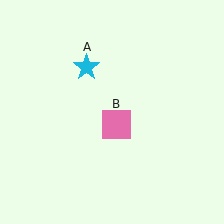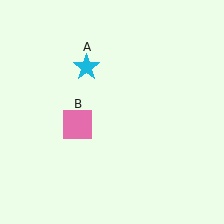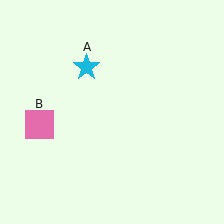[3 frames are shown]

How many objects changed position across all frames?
1 object changed position: pink square (object B).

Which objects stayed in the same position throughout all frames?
Cyan star (object A) remained stationary.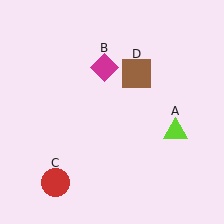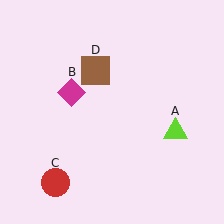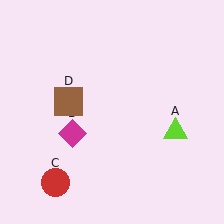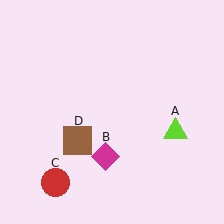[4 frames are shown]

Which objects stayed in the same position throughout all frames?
Lime triangle (object A) and red circle (object C) remained stationary.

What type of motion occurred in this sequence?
The magenta diamond (object B), brown square (object D) rotated counterclockwise around the center of the scene.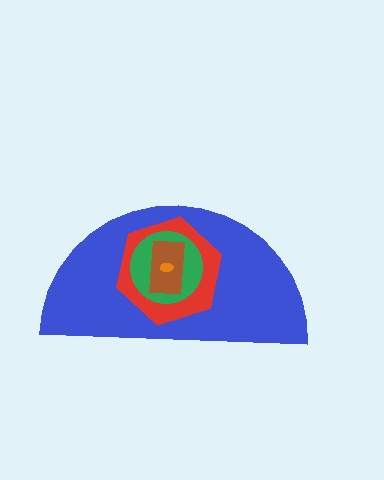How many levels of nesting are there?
5.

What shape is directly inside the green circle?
The brown rectangle.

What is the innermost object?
The orange ellipse.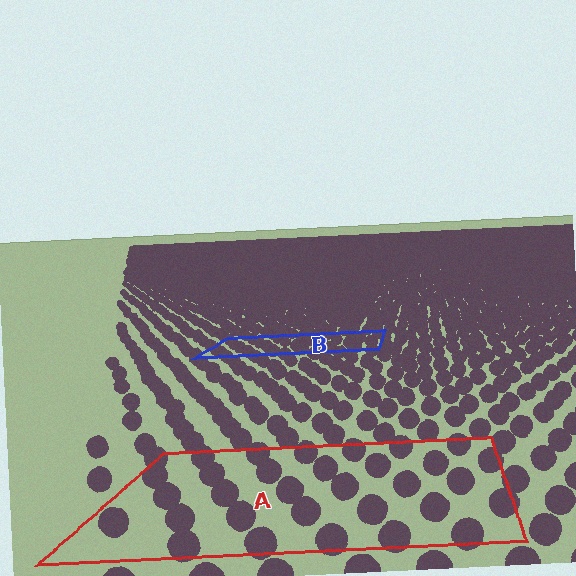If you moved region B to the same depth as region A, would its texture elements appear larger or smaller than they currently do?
They would appear larger. At a closer depth, the same texture elements are projected at a bigger on-screen size.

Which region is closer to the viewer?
Region A is closer. The texture elements there are larger and more spread out.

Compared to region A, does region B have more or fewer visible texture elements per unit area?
Region B has more texture elements per unit area — they are packed more densely because it is farther away.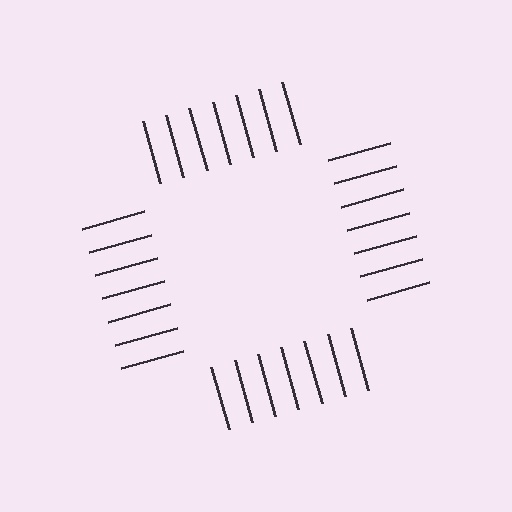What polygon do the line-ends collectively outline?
An illusory square — the line segments terminate on its edges but no continuous stroke is drawn.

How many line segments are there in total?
28 — 7 along each of the 4 edges.